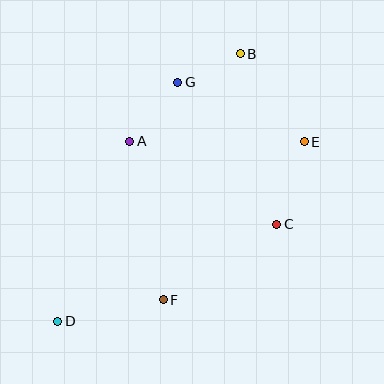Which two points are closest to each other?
Points B and G are closest to each other.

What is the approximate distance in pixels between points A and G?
The distance between A and G is approximately 76 pixels.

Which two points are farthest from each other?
Points B and D are farthest from each other.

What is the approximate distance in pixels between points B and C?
The distance between B and C is approximately 174 pixels.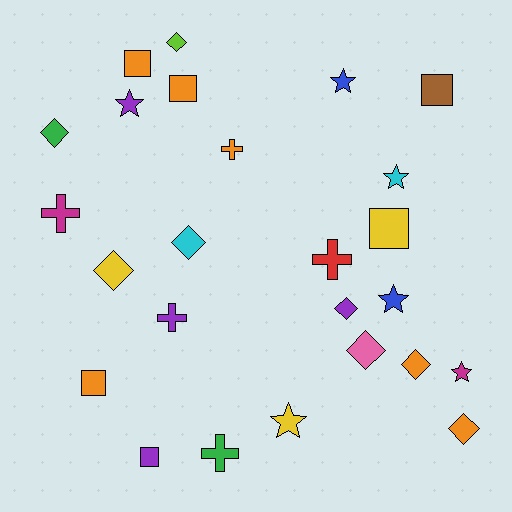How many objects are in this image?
There are 25 objects.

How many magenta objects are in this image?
There are 2 magenta objects.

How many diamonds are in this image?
There are 8 diamonds.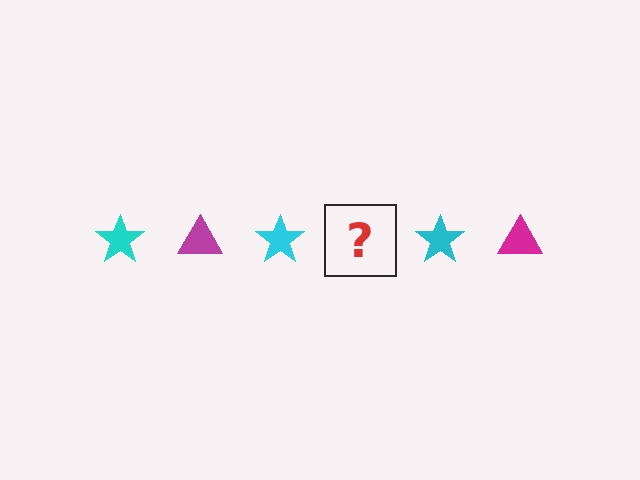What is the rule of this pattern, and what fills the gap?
The rule is that the pattern alternates between cyan star and magenta triangle. The gap should be filled with a magenta triangle.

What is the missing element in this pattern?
The missing element is a magenta triangle.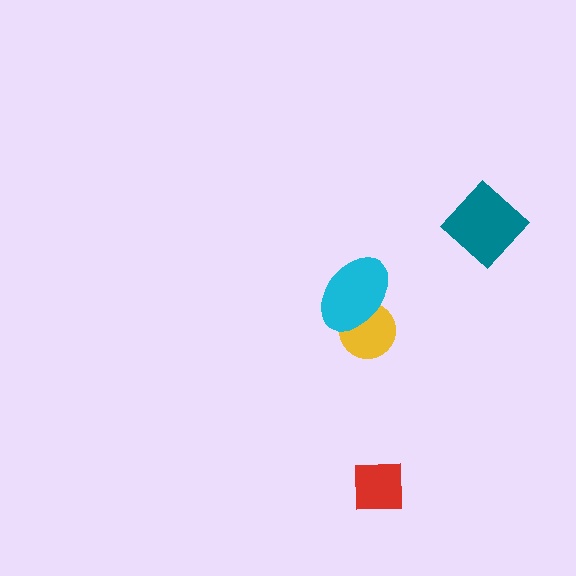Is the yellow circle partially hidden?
Yes, it is partially covered by another shape.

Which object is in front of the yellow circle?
The cyan ellipse is in front of the yellow circle.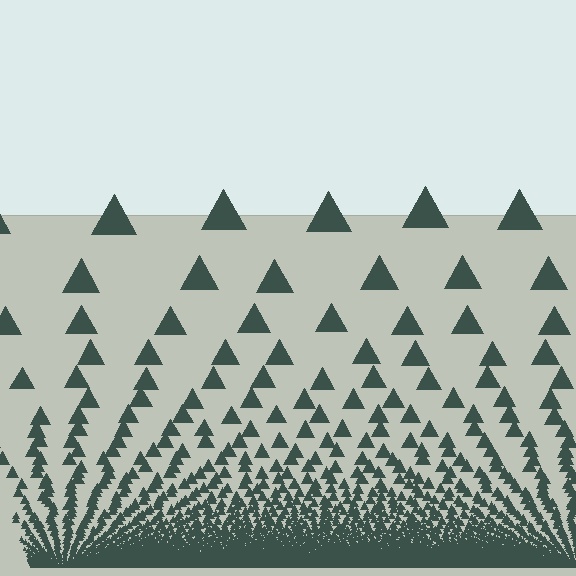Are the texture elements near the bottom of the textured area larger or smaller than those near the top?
Smaller. The gradient is inverted — elements near the bottom are smaller and denser.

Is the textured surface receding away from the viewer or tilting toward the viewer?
The surface appears to tilt toward the viewer. Texture elements get larger and sparser toward the top.